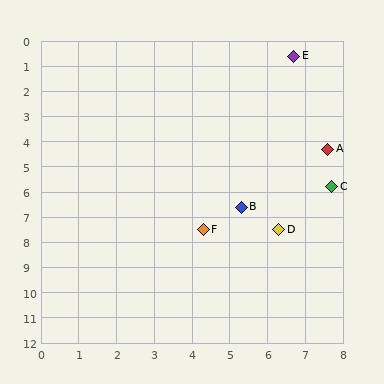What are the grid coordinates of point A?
Point A is at approximately (7.6, 4.3).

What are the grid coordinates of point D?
Point D is at approximately (6.3, 7.5).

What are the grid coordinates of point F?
Point F is at approximately (4.3, 7.5).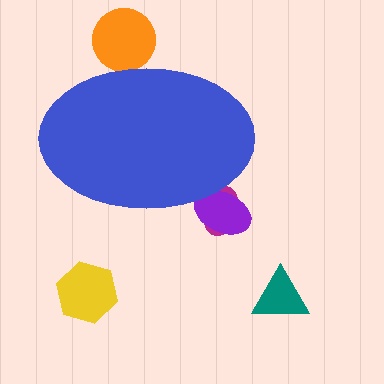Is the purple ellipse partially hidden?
Yes, the purple ellipse is partially hidden behind the blue ellipse.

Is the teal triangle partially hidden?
No, the teal triangle is fully visible.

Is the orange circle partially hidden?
Yes, the orange circle is partially hidden behind the blue ellipse.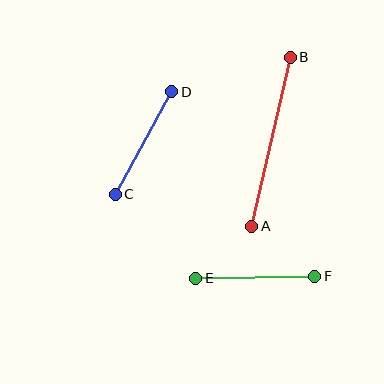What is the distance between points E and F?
The distance is approximately 119 pixels.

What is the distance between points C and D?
The distance is approximately 117 pixels.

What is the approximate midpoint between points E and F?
The midpoint is at approximately (255, 277) pixels.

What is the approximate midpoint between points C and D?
The midpoint is at approximately (144, 143) pixels.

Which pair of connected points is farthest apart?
Points A and B are farthest apart.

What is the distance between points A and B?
The distance is approximately 173 pixels.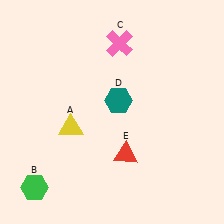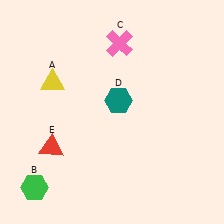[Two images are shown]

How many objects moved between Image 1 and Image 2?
2 objects moved between the two images.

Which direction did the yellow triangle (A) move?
The yellow triangle (A) moved up.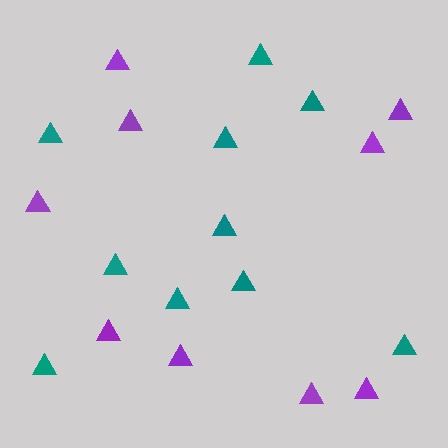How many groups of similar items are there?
There are 2 groups: one group of teal triangles (10) and one group of purple triangles (9).